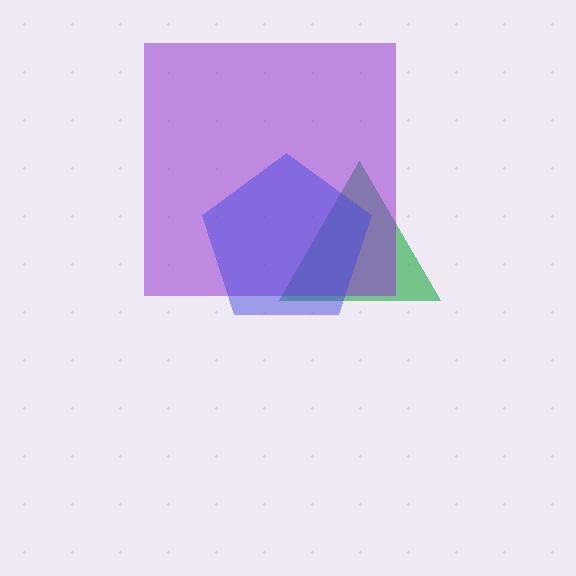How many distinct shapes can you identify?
There are 3 distinct shapes: a green triangle, a purple square, a blue pentagon.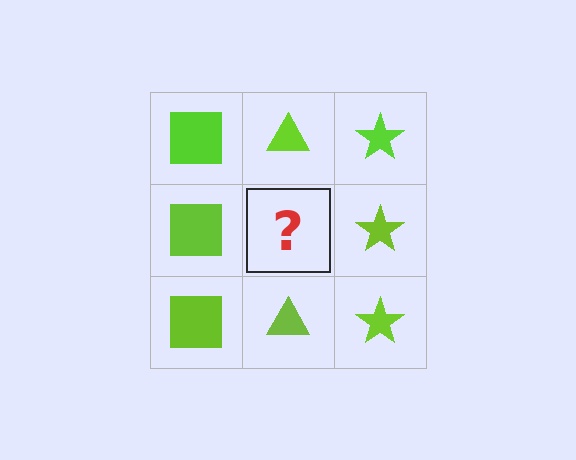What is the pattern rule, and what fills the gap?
The rule is that each column has a consistent shape. The gap should be filled with a lime triangle.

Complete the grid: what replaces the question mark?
The question mark should be replaced with a lime triangle.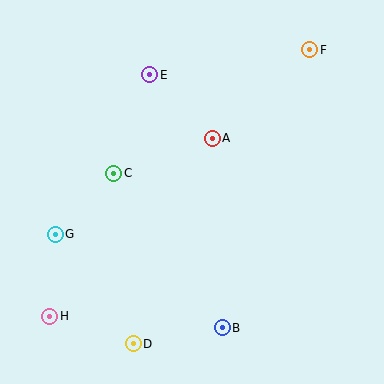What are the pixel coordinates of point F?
Point F is at (310, 50).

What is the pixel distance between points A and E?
The distance between A and E is 89 pixels.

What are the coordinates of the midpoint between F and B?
The midpoint between F and B is at (266, 189).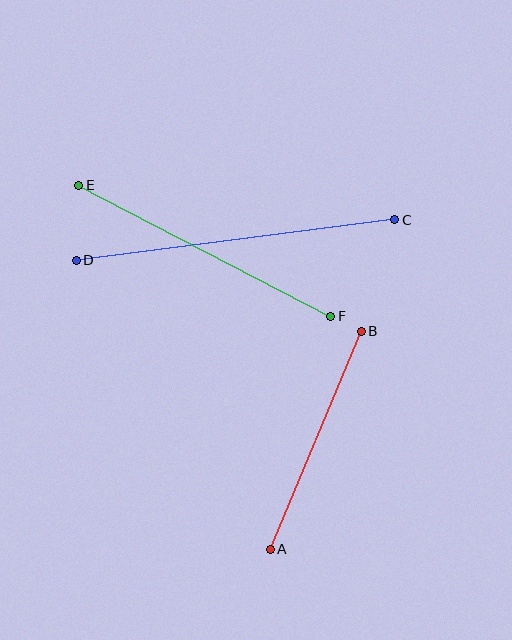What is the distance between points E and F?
The distance is approximately 284 pixels.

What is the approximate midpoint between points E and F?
The midpoint is at approximately (205, 251) pixels.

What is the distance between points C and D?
The distance is approximately 321 pixels.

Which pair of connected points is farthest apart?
Points C and D are farthest apart.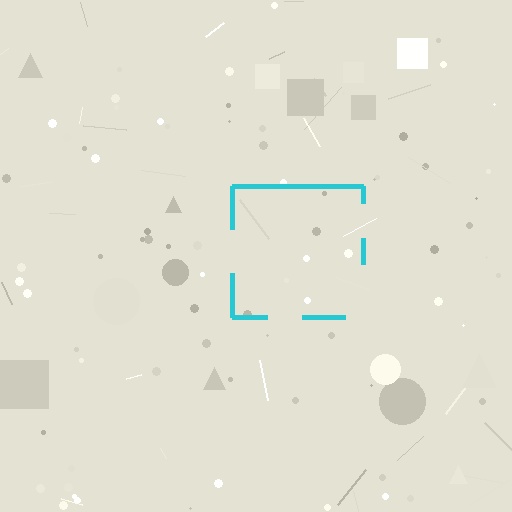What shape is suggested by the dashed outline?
The dashed outline suggests a square.